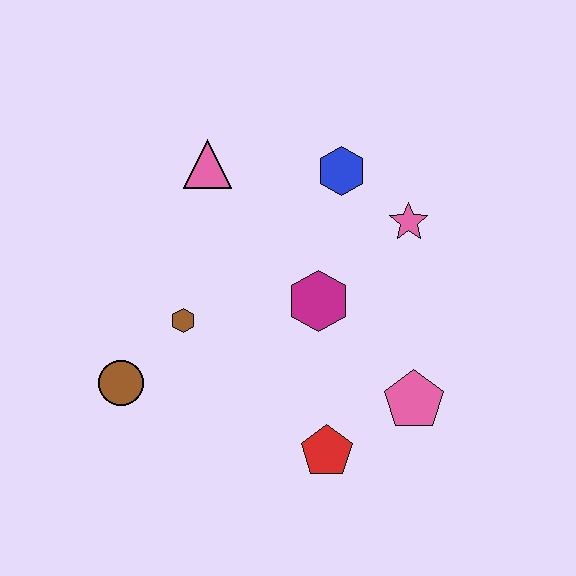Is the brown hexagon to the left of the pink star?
Yes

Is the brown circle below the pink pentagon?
No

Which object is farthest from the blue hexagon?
The brown circle is farthest from the blue hexagon.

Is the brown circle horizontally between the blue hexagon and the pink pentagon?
No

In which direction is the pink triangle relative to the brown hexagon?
The pink triangle is above the brown hexagon.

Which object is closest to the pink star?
The blue hexagon is closest to the pink star.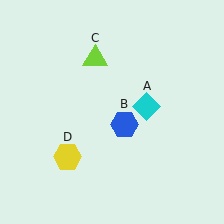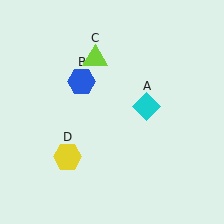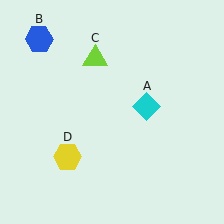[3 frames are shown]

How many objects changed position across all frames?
1 object changed position: blue hexagon (object B).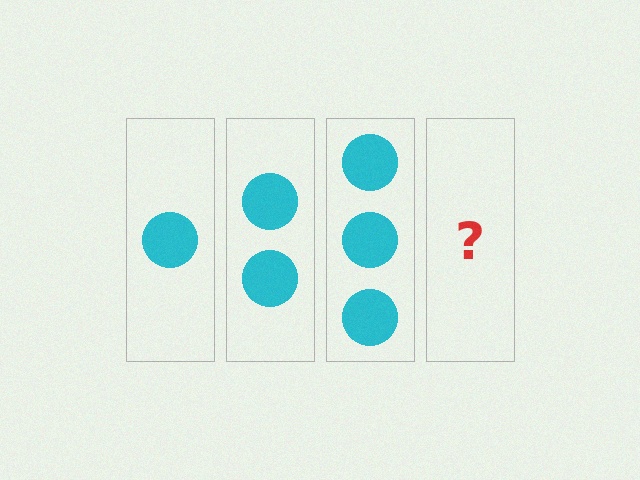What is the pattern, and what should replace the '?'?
The pattern is that each step adds one more circle. The '?' should be 4 circles.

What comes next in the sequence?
The next element should be 4 circles.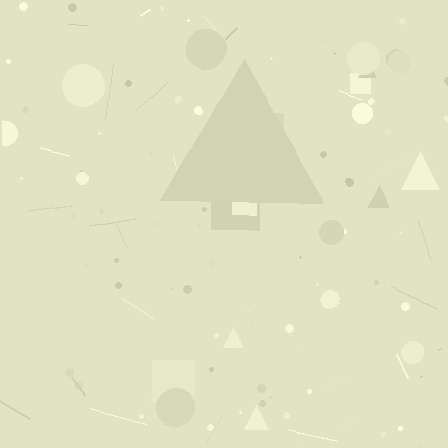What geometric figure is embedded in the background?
A triangle is embedded in the background.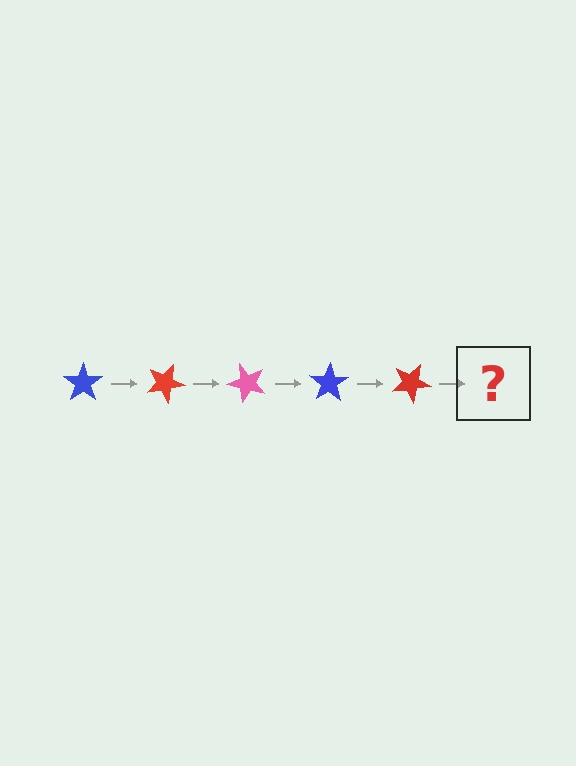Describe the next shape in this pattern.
It should be a pink star, rotated 125 degrees from the start.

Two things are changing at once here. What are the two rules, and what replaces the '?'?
The two rules are that it rotates 25 degrees each step and the color cycles through blue, red, and pink. The '?' should be a pink star, rotated 125 degrees from the start.